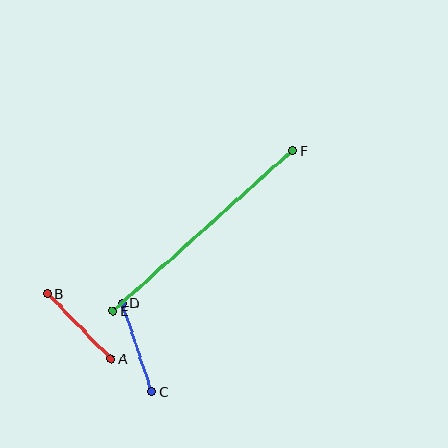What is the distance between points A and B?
The distance is approximately 91 pixels.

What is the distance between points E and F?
The distance is approximately 241 pixels.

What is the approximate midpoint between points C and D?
The midpoint is at approximately (137, 347) pixels.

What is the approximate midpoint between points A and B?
The midpoint is at approximately (79, 326) pixels.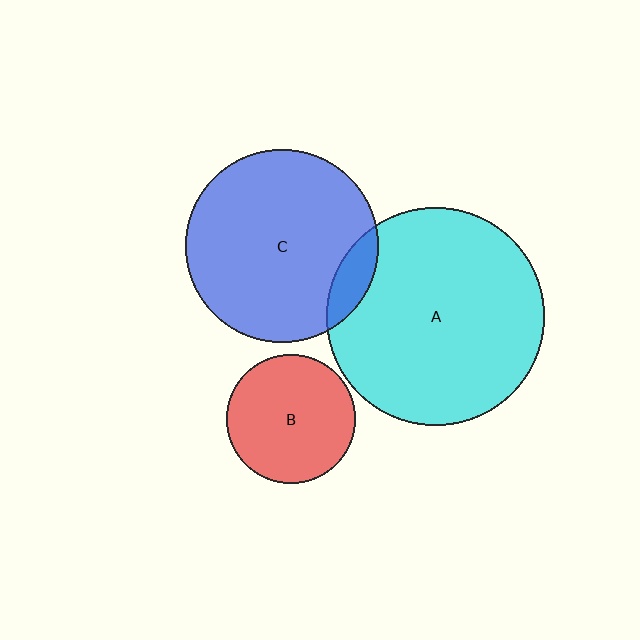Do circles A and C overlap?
Yes.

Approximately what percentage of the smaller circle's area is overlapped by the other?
Approximately 10%.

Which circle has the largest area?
Circle A (cyan).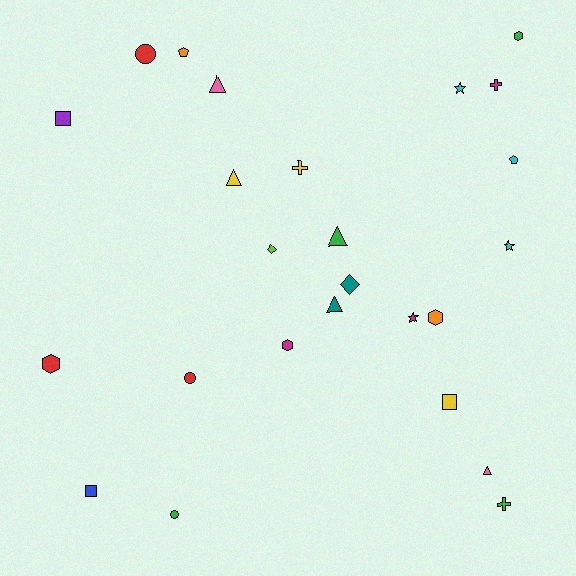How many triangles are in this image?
There are 5 triangles.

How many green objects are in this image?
There are 4 green objects.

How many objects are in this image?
There are 25 objects.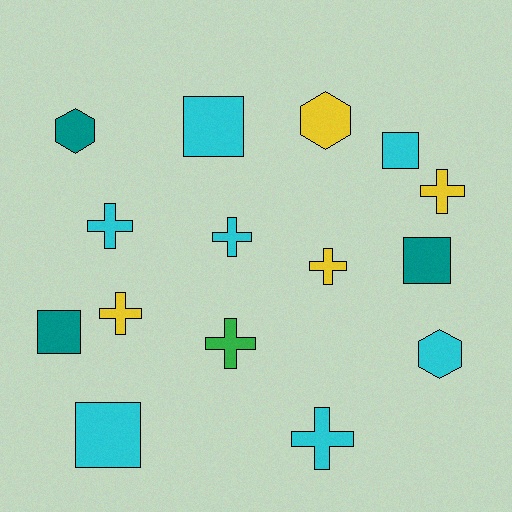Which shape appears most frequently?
Cross, with 7 objects.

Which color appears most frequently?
Cyan, with 7 objects.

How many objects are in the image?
There are 15 objects.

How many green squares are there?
There are no green squares.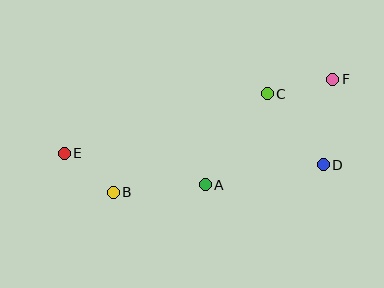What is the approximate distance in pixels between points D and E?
The distance between D and E is approximately 260 pixels.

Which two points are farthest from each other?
Points E and F are farthest from each other.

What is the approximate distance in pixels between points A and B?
The distance between A and B is approximately 92 pixels.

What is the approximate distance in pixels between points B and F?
The distance between B and F is approximately 247 pixels.